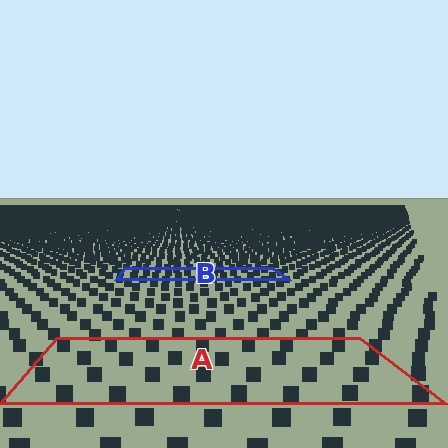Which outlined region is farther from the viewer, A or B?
Region B is farther from the viewer — the texture elements inside it appear smaller and more densely packed.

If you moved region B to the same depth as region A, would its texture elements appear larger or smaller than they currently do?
They would appear larger. At a closer depth, the same texture elements are projected at a bigger on-screen size.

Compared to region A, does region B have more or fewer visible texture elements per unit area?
Region B has more texture elements per unit area — they are packed more densely because it is farther away.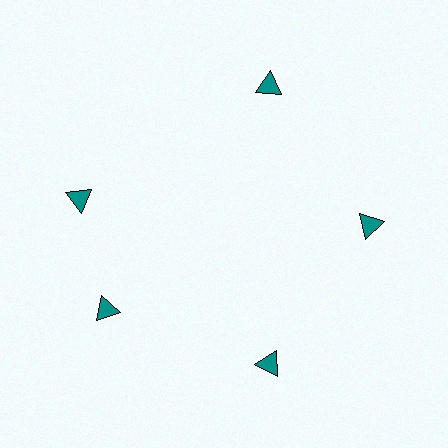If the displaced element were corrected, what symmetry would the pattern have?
It would have 5-fold rotational symmetry — the pattern would map onto itself every 72 degrees.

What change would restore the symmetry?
The symmetry would be restored by rotating it back into even spacing with its neighbors so that all 5 triangles sit at equal angles and equal distance from the center.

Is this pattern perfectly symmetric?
No. The 5 teal triangles are arranged in a ring, but one element near the 10 o'clock position is rotated out of alignment along the ring, breaking the 5-fold rotational symmetry.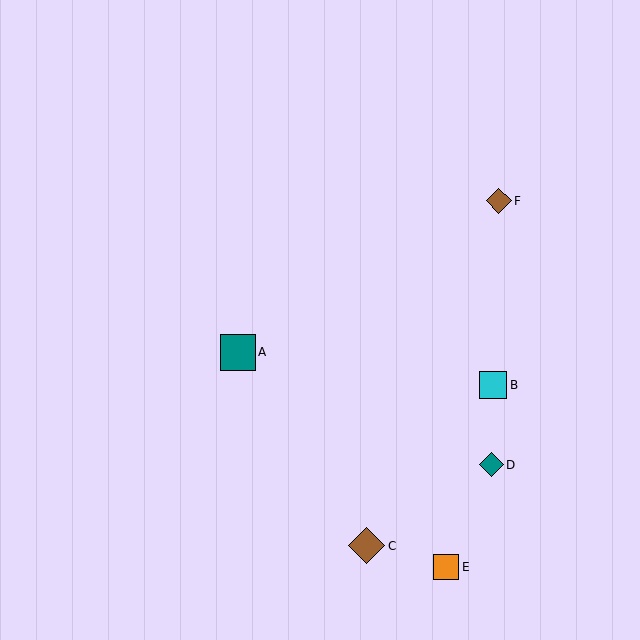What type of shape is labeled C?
Shape C is a brown diamond.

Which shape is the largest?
The brown diamond (labeled C) is the largest.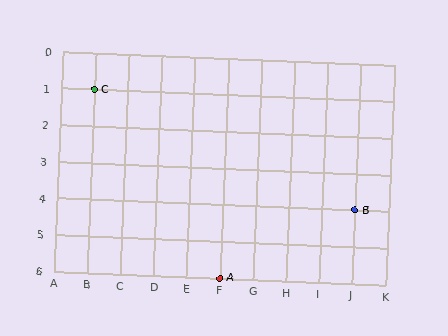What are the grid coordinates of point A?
Point A is at grid coordinates (F, 6).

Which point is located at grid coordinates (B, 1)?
Point C is at (B, 1).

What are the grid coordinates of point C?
Point C is at grid coordinates (B, 1).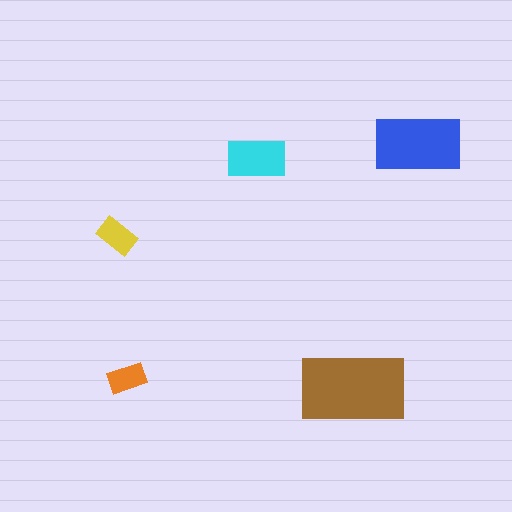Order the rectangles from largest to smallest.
the brown one, the blue one, the cyan one, the yellow one, the orange one.